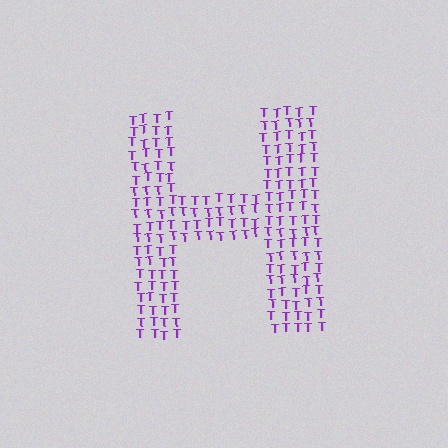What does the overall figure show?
The overall figure shows the letter H.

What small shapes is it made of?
It is made of small letter T's.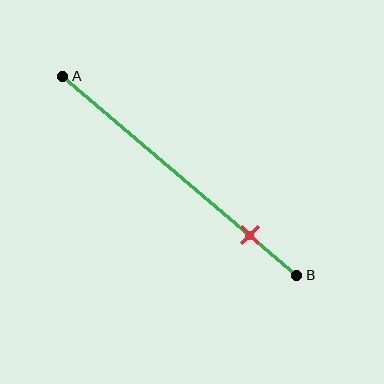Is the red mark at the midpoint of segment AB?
No, the mark is at about 80% from A, not at the 50% midpoint.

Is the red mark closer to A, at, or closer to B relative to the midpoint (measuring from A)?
The red mark is closer to point B than the midpoint of segment AB.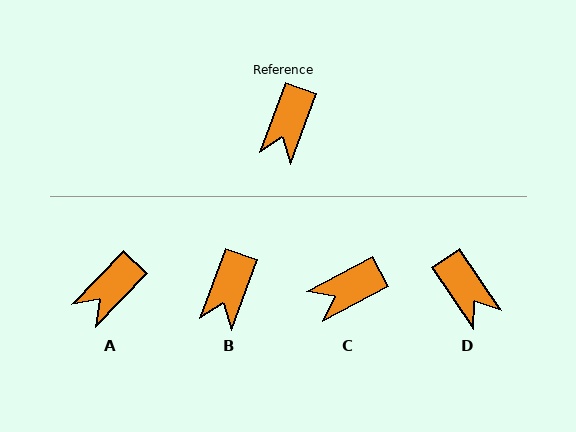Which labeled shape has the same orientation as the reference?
B.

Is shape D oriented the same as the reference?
No, it is off by about 54 degrees.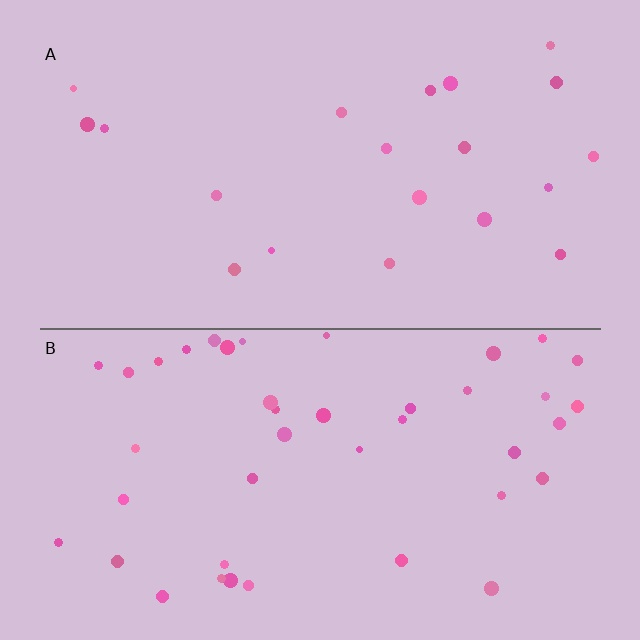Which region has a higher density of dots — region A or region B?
B (the bottom).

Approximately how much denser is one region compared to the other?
Approximately 2.1× — region B over region A.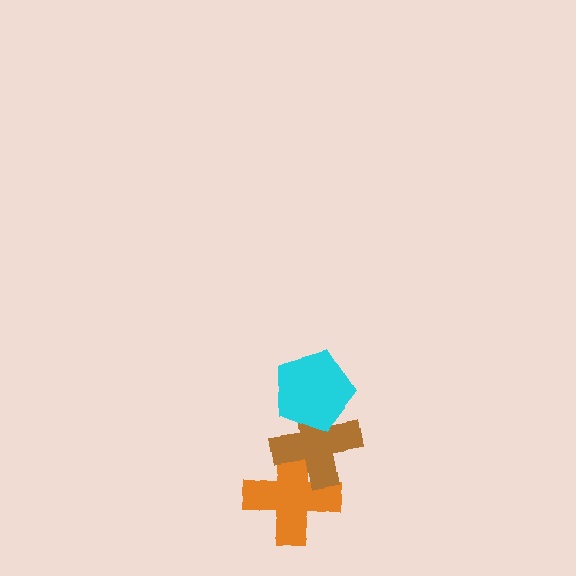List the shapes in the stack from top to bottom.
From top to bottom: the cyan pentagon, the brown cross, the orange cross.